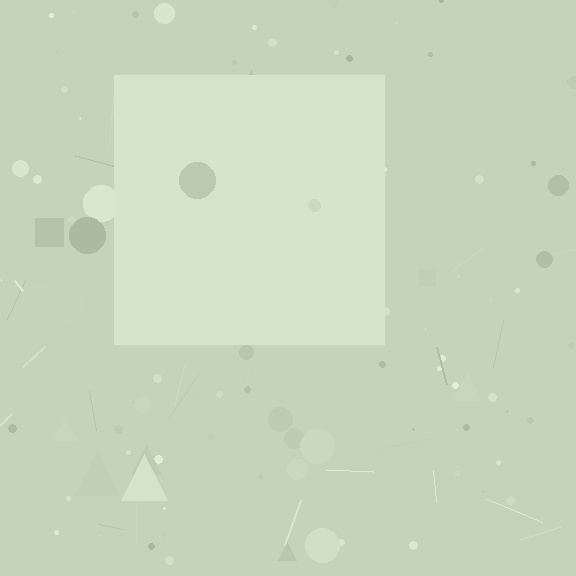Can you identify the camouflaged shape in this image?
The camouflaged shape is a square.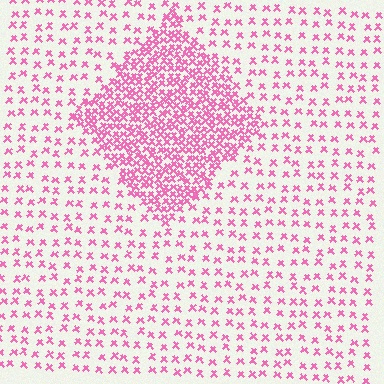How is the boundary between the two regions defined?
The boundary is defined by a change in element density (approximately 2.9x ratio). All elements are the same color, size, and shape.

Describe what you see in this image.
The image contains small pink elements arranged at two different densities. A diamond-shaped region is visible where the elements are more densely packed than the surrounding area.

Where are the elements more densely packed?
The elements are more densely packed inside the diamond boundary.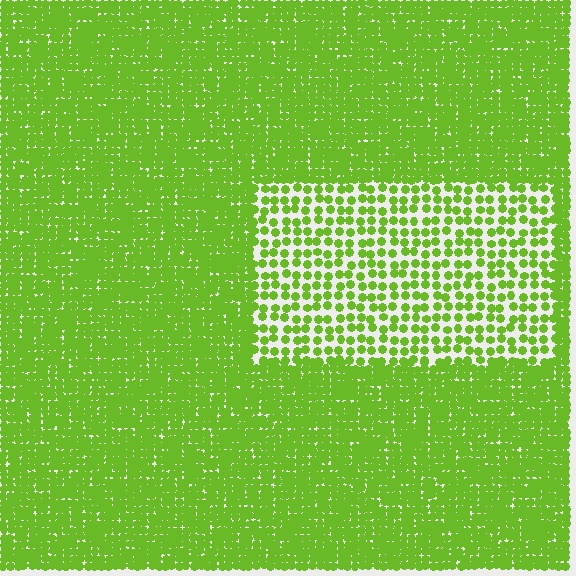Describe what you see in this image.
The image contains small lime elements arranged at two different densities. A rectangle-shaped region is visible where the elements are less densely packed than the surrounding area.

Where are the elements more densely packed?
The elements are more densely packed outside the rectangle boundary.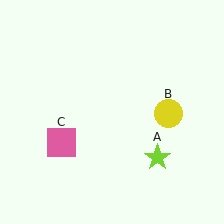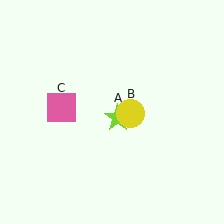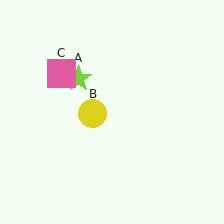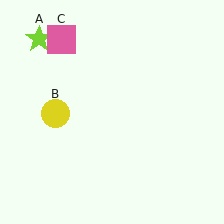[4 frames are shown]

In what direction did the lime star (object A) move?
The lime star (object A) moved up and to the left.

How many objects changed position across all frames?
3 objects changed position: lime star (object A), yellow circle (object B), pink square (object C).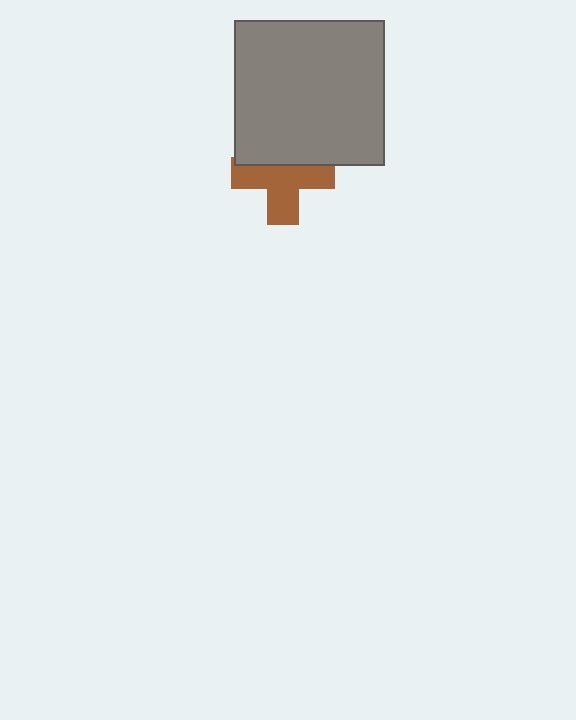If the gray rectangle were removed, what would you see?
You would see the complete brown cross.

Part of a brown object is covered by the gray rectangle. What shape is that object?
It is a cross.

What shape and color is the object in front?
The object in front is a gray rectangle.